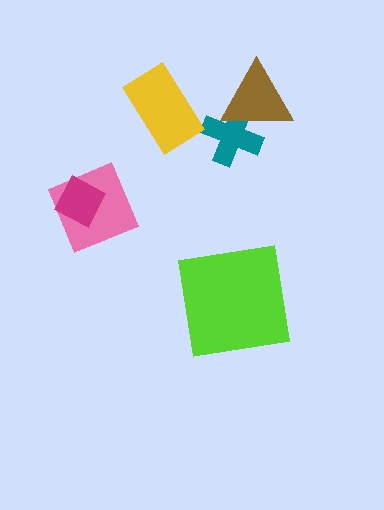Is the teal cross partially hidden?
Yes, it is partially covered by another shape.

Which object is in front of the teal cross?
The brown triangle is in front of the teal cross.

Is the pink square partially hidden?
Yes, it is partially covered by another shape.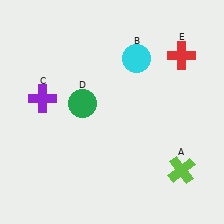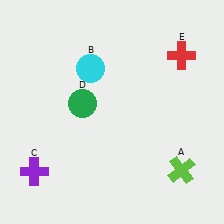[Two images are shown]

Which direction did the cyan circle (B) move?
The cyan circle (B) moved left.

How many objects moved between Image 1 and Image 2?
2 objects moved between the two images.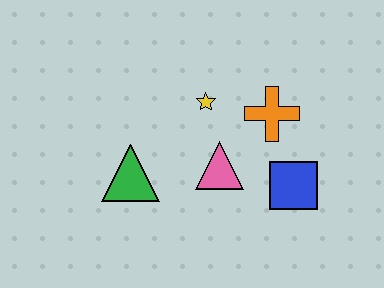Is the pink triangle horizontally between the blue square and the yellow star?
Yes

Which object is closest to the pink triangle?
The yellow star is closest to the pink triangle.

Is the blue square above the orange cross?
No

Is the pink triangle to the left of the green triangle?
No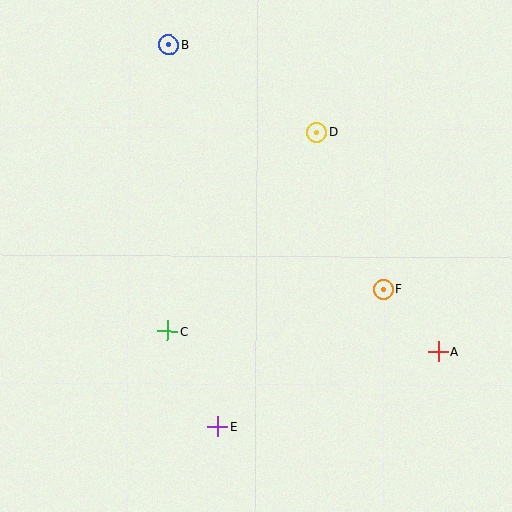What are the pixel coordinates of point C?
Point C is at (168, 331).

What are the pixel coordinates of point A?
Point A is at (439, 352).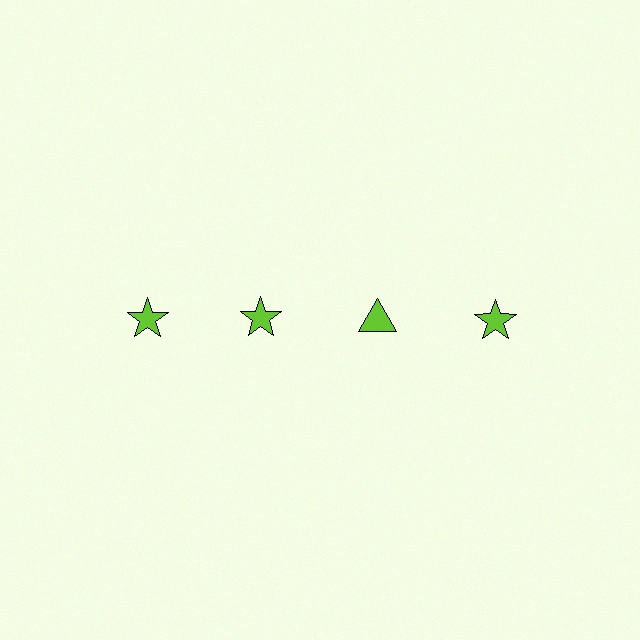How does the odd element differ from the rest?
It has a different shape: triangle instead of star.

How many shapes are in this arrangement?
There are 4 shapes arranged in a grid pattern.